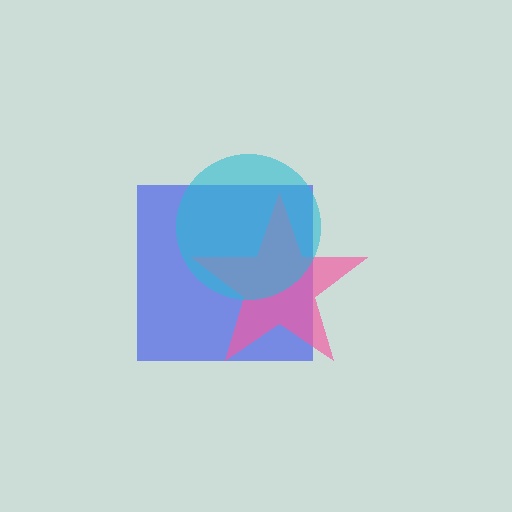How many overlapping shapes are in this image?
There are 3 overlapping shapes in the image.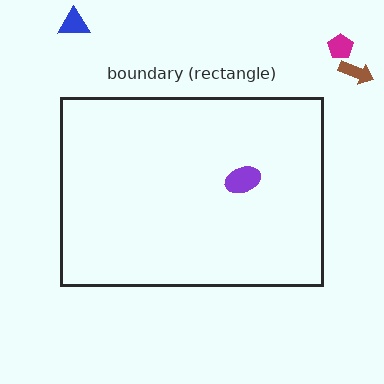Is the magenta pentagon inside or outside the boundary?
Outside.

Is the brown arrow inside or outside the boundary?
Outside.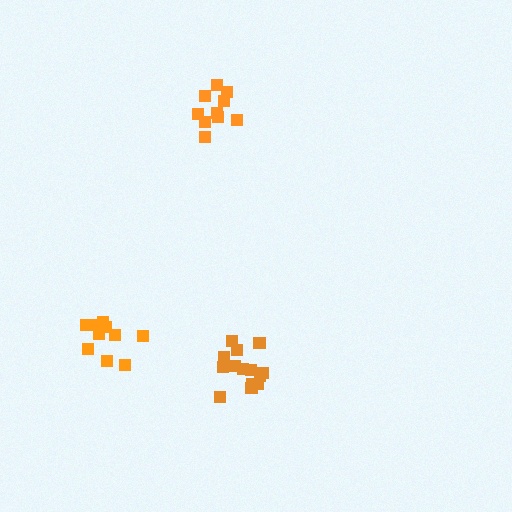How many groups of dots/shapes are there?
There are 3 groups.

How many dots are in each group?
Group 1: 14 dots, Group 2: 10 dots, Group 3: 11 dots (35 total).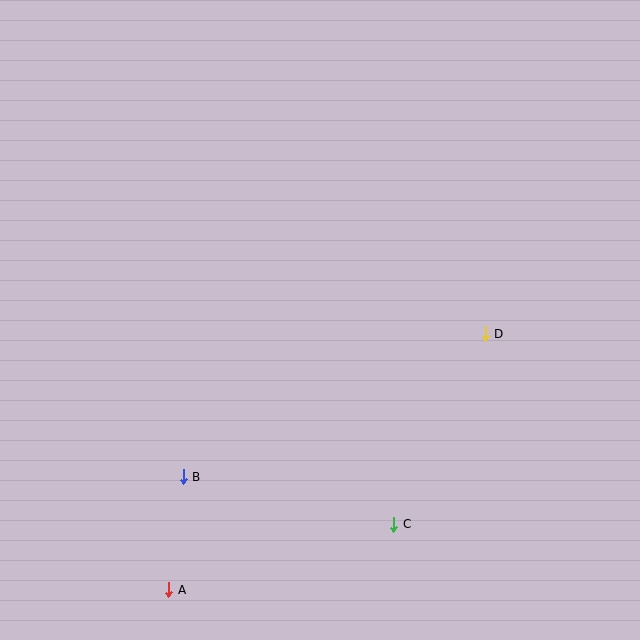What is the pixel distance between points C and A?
The distance between C and A is 234 pixels.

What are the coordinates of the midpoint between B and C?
The midpoint between B and C is at (288, 501).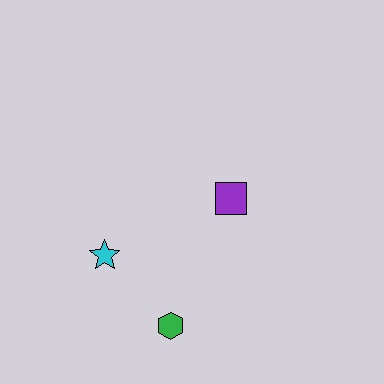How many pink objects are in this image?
There are no pink objects.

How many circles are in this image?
There are no circles.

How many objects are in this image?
There are 3 objects.